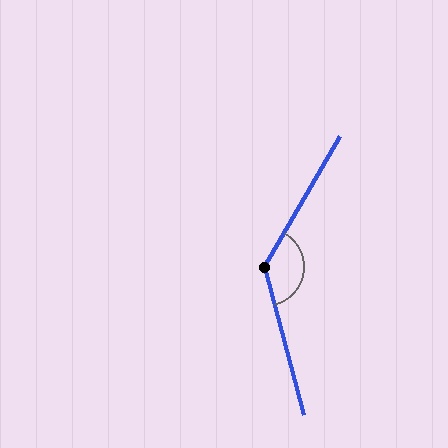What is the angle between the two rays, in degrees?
Approximately 135 degrees.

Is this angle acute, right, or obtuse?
It is obtuse.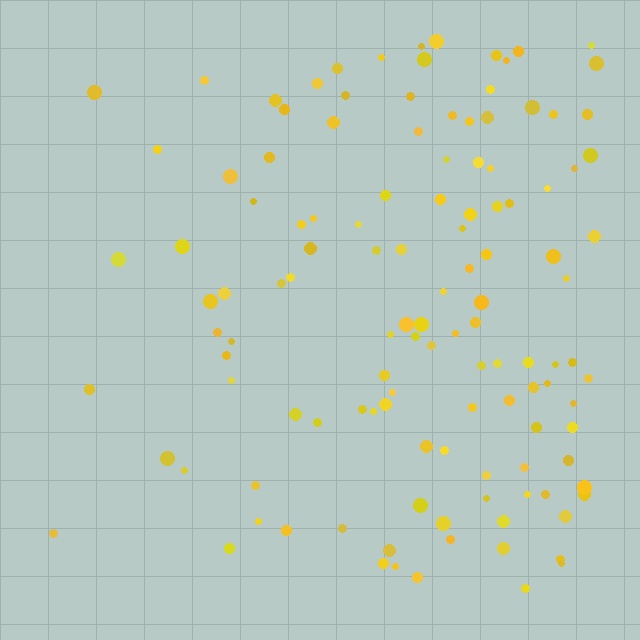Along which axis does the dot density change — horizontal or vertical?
Horizontal.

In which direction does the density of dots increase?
From left to right, with the right side densest.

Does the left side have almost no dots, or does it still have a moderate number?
Still a moderate number, just noticeably fewer than the right.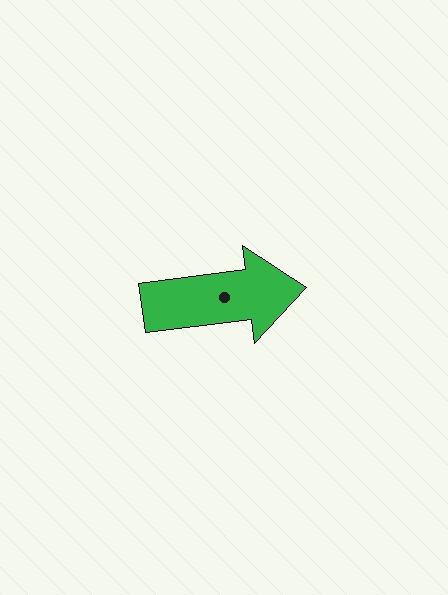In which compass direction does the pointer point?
East.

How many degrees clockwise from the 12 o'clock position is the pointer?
Approximately 83 degrees.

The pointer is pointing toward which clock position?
Roughly 3 o'clock.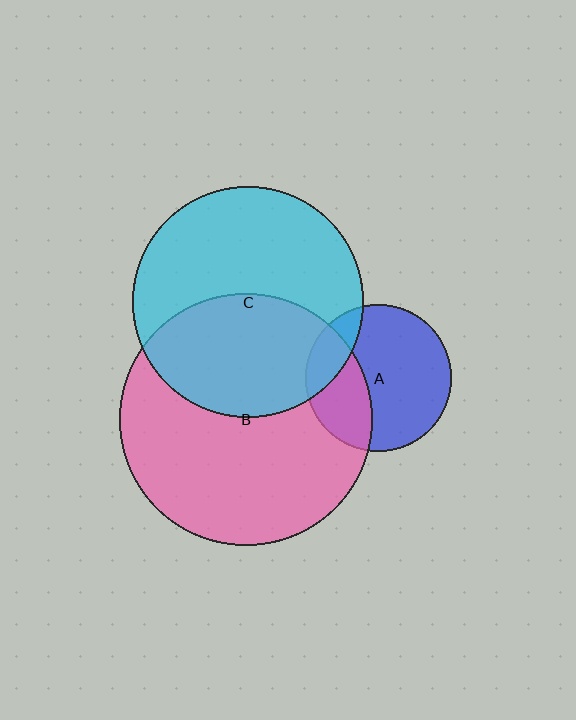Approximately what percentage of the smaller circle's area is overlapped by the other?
Approximately 35%.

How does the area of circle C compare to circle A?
Approximately 2.5 times.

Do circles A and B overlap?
Yes.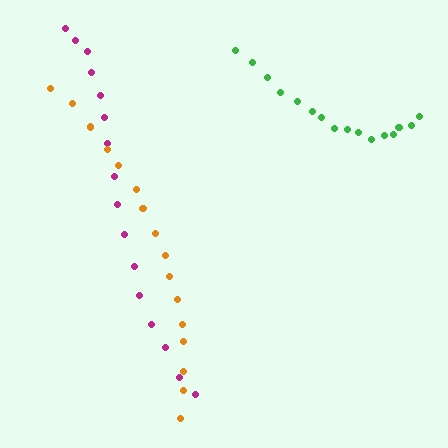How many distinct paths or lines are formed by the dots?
There are 3 distinct paths.